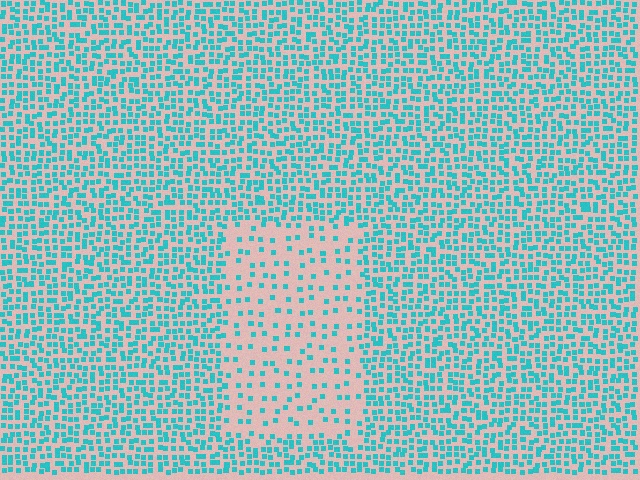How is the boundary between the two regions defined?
The boundary is defined by a change in element density (approximately 2.7x ratio). All elements are the same color, size, and shape.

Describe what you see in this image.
The image contains small cyan elements arranged at two different densities. A rectangle-shaped region is visible where the elements are less densely packed than the surrounding area.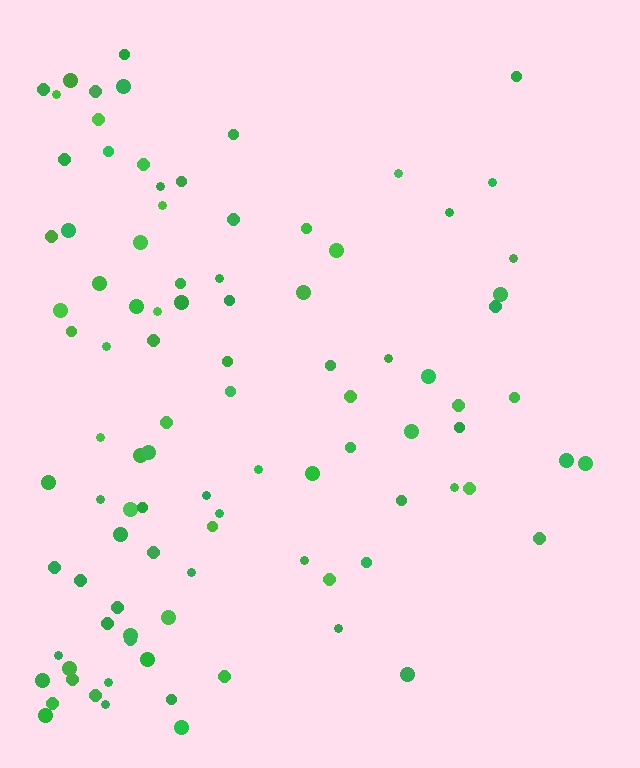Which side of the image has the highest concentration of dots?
The left.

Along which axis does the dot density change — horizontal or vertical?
Horizontal.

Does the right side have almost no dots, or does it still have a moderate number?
Still a moderate number, just noticeably fewer than the left.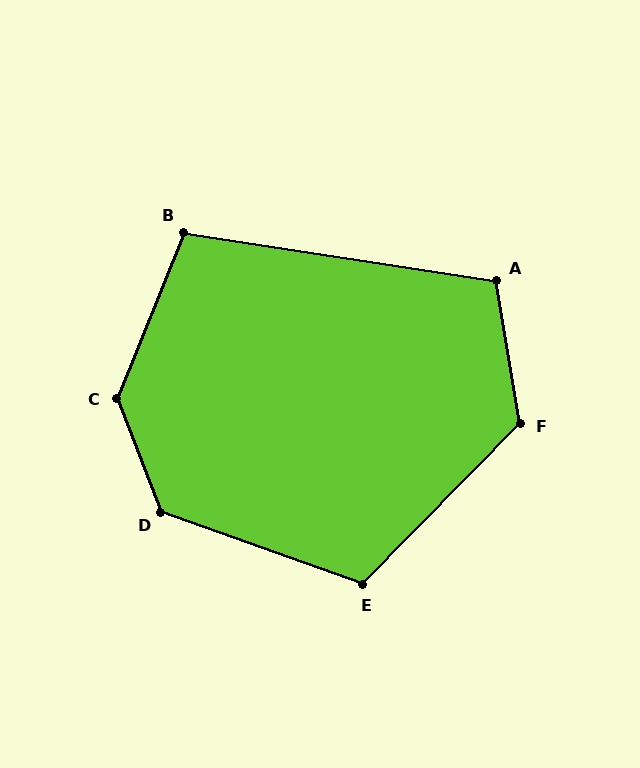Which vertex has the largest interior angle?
C, at approximately 137 degrees.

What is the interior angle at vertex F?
Approximately 126 degrees (obtuse).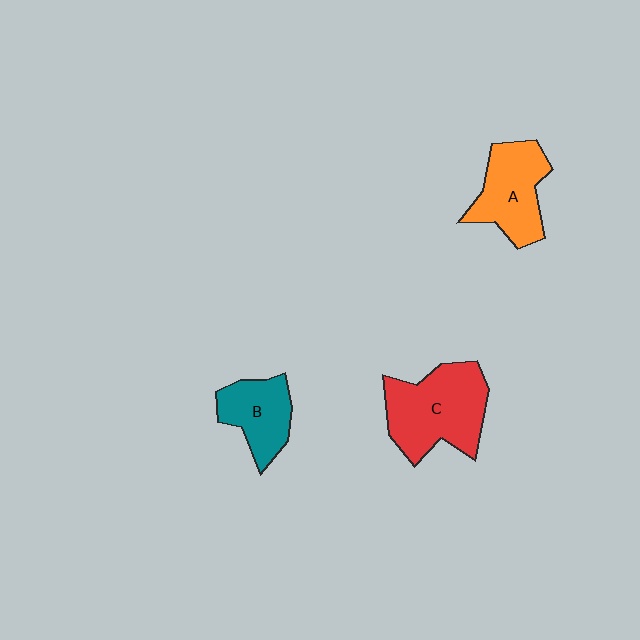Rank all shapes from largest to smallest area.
From largest to smallest: C (red), A (orange), B (teal).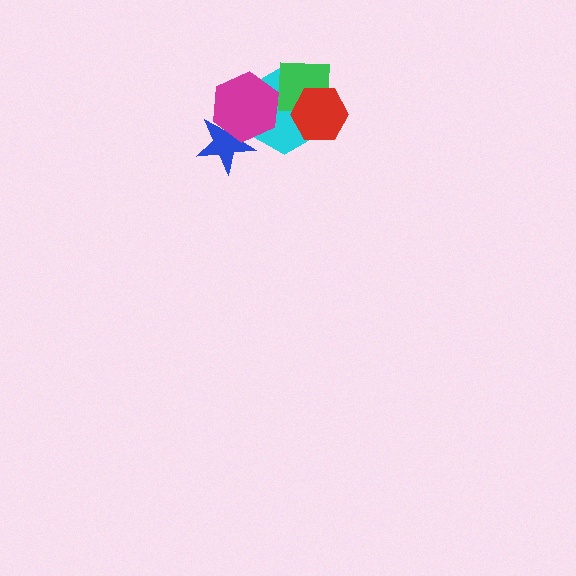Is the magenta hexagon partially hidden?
No, no other shape covers it.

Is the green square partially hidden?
Yes, it is partially covered by another shape.